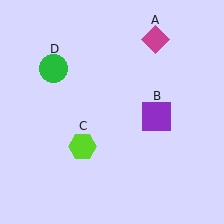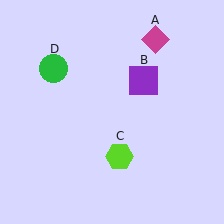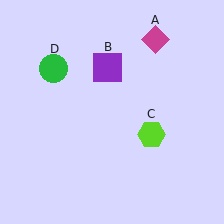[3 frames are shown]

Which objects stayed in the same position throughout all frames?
Magenta diamond (object A) and green circle (object D) remained stationary.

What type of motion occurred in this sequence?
The purple square (object B), lime hexagon (object C) rotated counterclockwise around the center of the scene.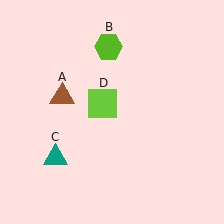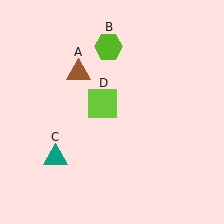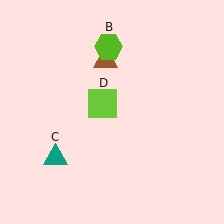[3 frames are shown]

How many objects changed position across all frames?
1 object changed position: brown triangle (object A).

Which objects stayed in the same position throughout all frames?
Lime hexagon (object B) and teal triangle (object C) and lime square (object D) remained stationary.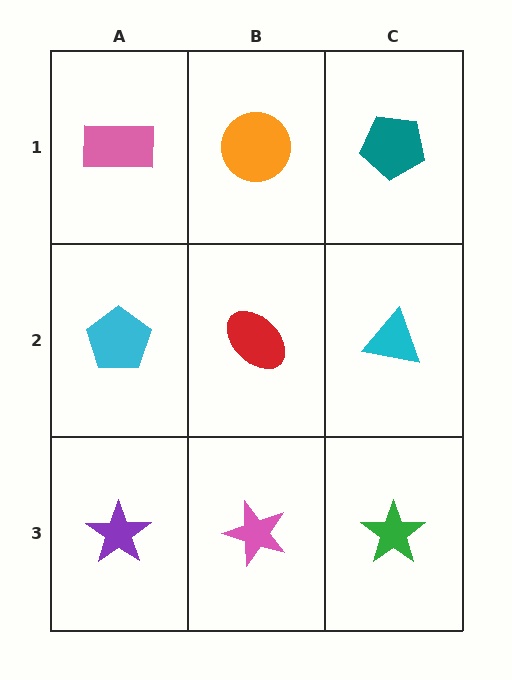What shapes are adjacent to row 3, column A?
A cyan pentagon (row 2, column A), a pink star (row 3, column B).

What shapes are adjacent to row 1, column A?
A cyan pentagon (row 2, column A), an orange circle (row 1, column B).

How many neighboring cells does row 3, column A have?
2.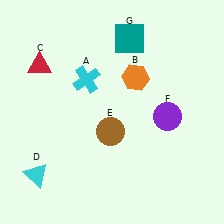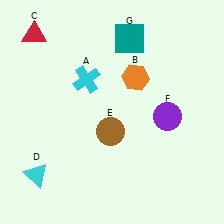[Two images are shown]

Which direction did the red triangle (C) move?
The red triangle (C) moved up.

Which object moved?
The red triangle (C) moved up.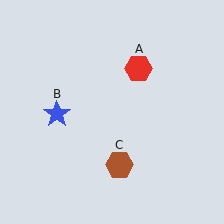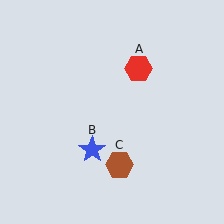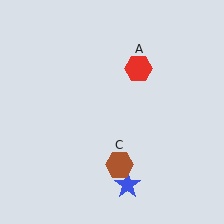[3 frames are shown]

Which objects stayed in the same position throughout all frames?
Red hexagon (object A) and brown hexagon (object C) remained stationary.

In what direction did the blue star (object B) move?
The blue star (object B) moved down and to the right.